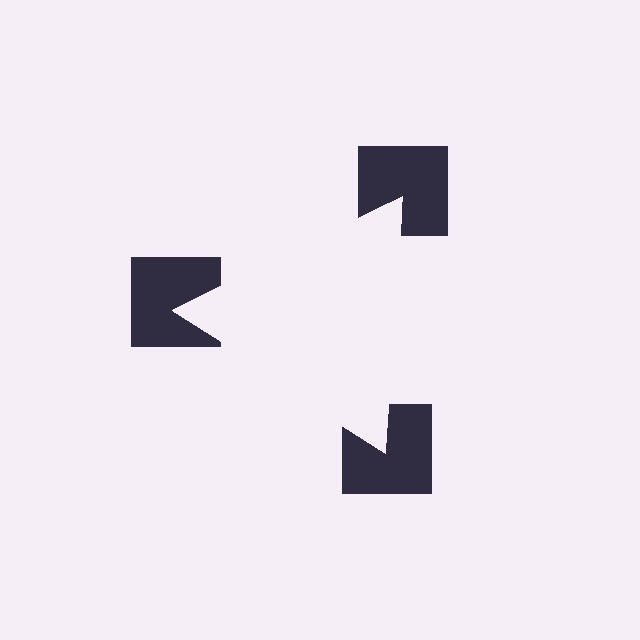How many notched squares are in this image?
There are 3 — one at each vertex of the illusory triangle.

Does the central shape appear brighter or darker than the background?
It typically appears slightly brighter than the background, even though no actual brightness change is drawn.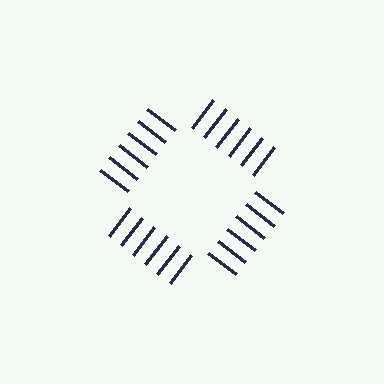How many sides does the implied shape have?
4 sides — the line-ends trace a square.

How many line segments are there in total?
24 — 6 along each of the 4 edges.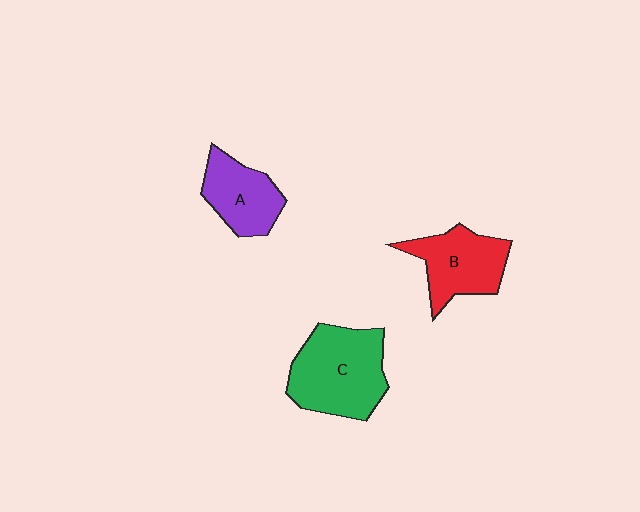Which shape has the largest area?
Shape C (green).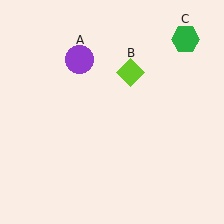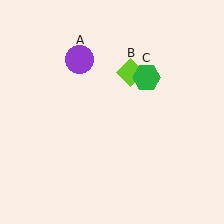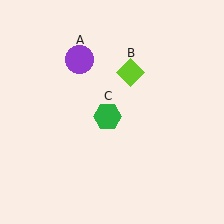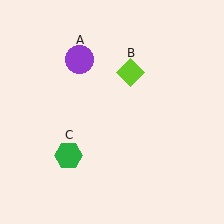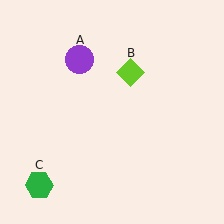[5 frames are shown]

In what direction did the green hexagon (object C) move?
The green hexagon (object C) moved down and to the left.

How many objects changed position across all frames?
1 object changed position: green hexagon (object C).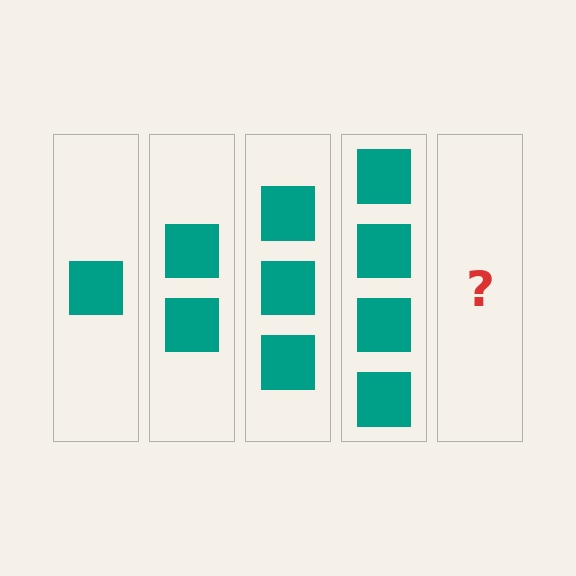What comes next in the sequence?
The next element should be 5 squares.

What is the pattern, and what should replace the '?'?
The pattern is that each step adds one more square. The '?' should be 5 squares.